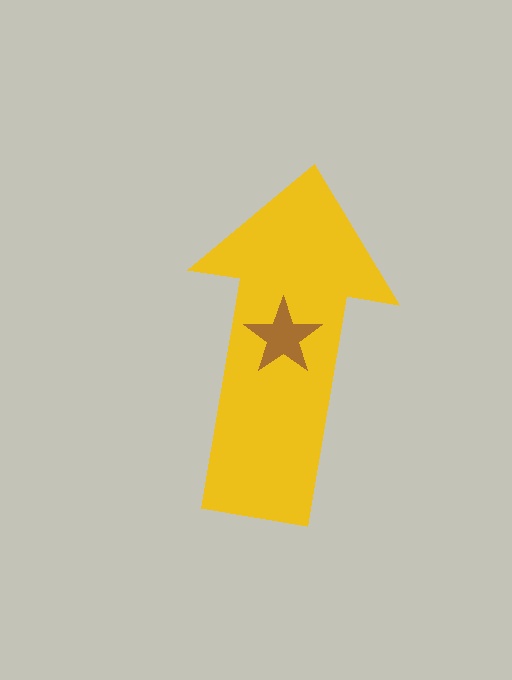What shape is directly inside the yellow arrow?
The brown star.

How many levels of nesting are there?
2.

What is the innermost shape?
The brown star.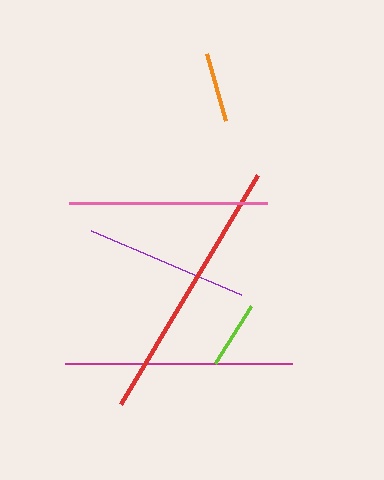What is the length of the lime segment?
The lime segment is approximately 68 pixels long.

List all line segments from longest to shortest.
From longest to shortest: red, magenta, pink, purple, orange, lime.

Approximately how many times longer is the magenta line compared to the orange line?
The magenta line is approximately 3.3 times the length of the orange line.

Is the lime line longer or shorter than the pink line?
The pink line is longer than the lime line.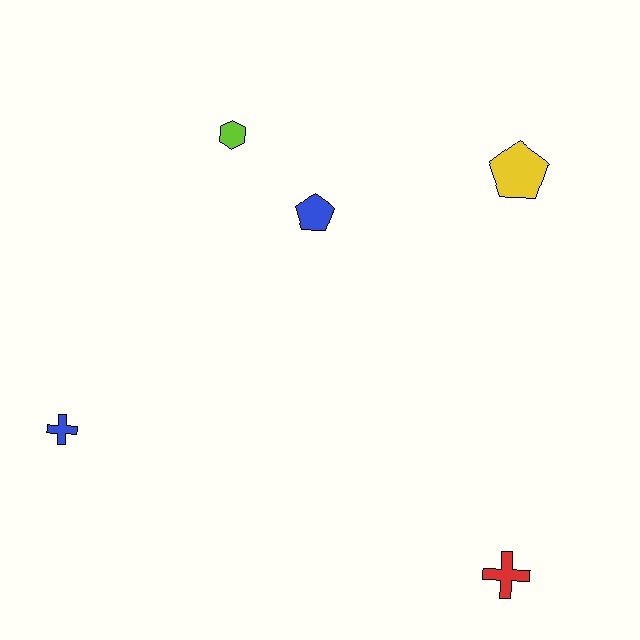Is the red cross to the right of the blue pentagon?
Yes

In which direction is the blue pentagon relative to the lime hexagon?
The blue pentagon is to the right of the lime hexagon.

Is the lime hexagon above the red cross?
Yes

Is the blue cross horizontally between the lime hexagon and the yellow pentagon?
No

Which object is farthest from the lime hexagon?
The red cross is farthest from the lime hexagon.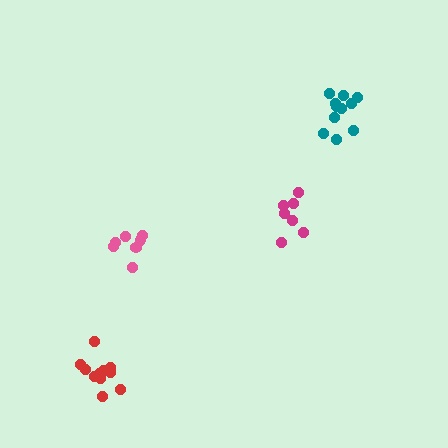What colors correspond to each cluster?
The clusters are colored: red, teal, magenta, pink.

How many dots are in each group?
Group 1: 11 dots, Group 2: 11 dots, Group 3: 7 dots, Group 4: 7 dots (36 total).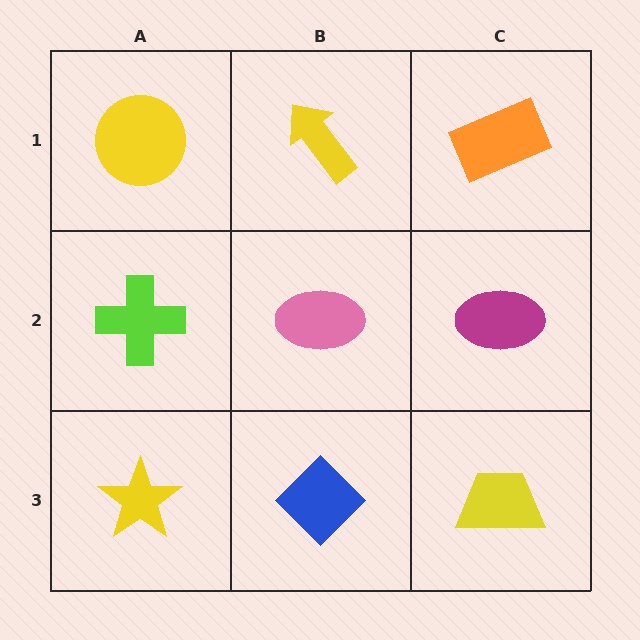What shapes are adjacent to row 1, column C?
A magenta ellipse (row 2, column C), a yellow arrow (row 1, column B).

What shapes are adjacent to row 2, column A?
A yellow circle (row 1, column A), a yellow star (row 3, column A), a pink ellipse (row 2, column B).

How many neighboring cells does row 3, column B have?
3.